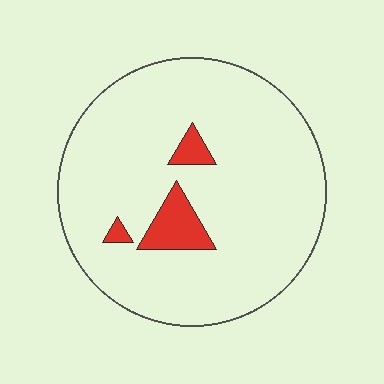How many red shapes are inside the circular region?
3.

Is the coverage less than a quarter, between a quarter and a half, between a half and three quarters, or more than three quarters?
Less than a quarter.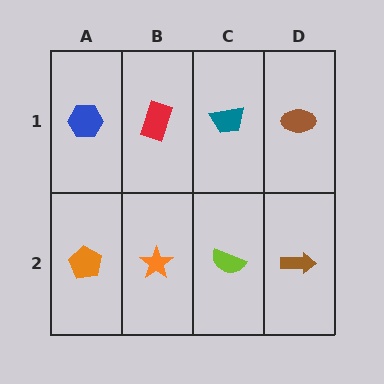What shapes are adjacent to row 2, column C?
A teal trapezoid (row 1, column C), an orange star (row 2, column B), a brown arrow (row 2, column D).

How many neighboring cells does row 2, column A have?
2.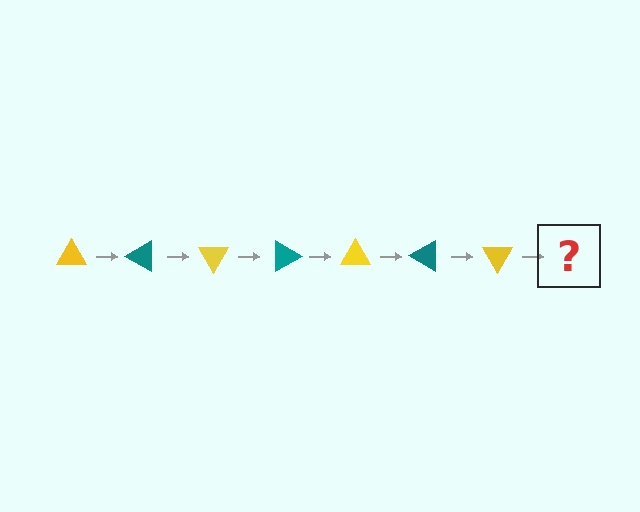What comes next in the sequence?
The next element should be a teal triangle, rotated 210 degrees from the start.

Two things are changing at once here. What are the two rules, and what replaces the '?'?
The two rules are that it rotates 30 degrees each step and the color cycles through yellow and teal. The '?' should be a teal triangle, rotated 210 degrees from the start.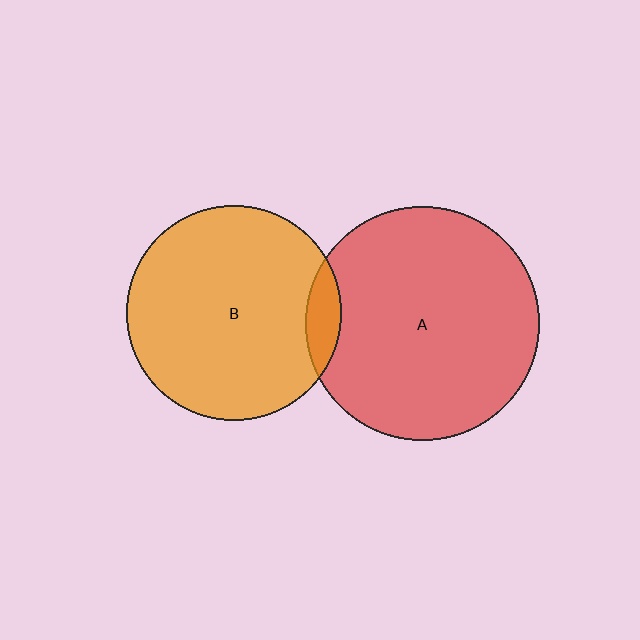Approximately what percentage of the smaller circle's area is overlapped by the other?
Approximately 10%.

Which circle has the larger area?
Circle A (red).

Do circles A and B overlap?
Yes.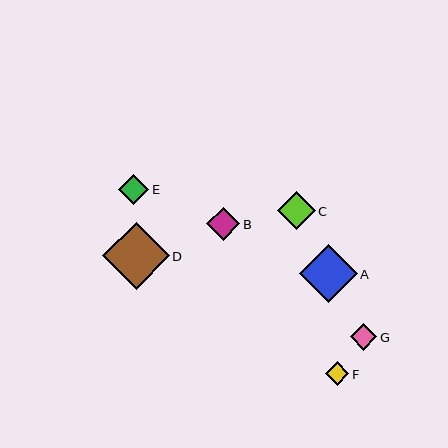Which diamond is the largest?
Diamond D is the largest with a size of approximately 66 pixels.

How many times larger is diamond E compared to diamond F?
Diamond E is approximately 1.3 times the size of diamond F.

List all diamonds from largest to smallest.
From largest to smallest: D, A, C, B, E, G, F.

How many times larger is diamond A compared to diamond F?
Diamond A is approximately 2.5 times the size of diamond F.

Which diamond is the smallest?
Diamond F is the smallest with a size of approximately 23 pixels.